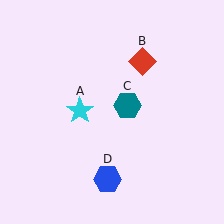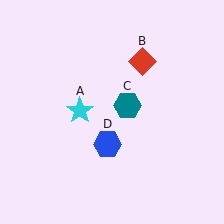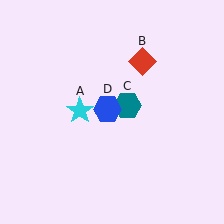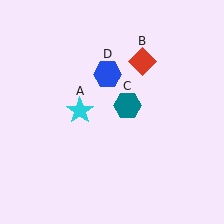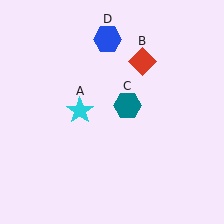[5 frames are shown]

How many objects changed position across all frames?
1 object changed position: blue hexagon (object D).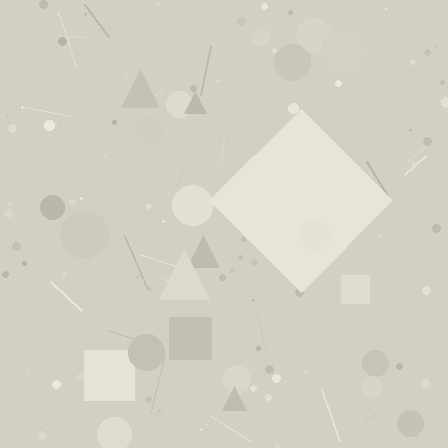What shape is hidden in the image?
A diamond is hidden in the image.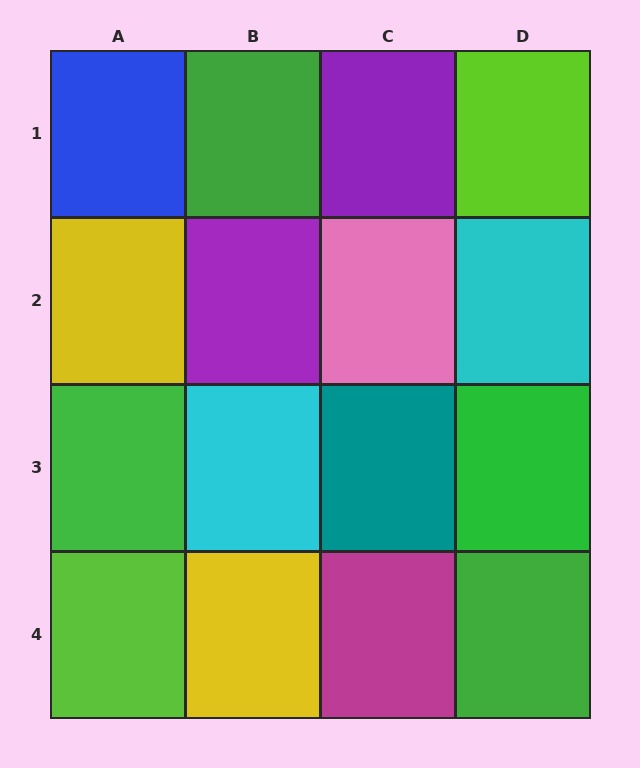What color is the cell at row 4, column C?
Magenta.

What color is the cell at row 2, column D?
Cyan.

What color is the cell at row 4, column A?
Lime.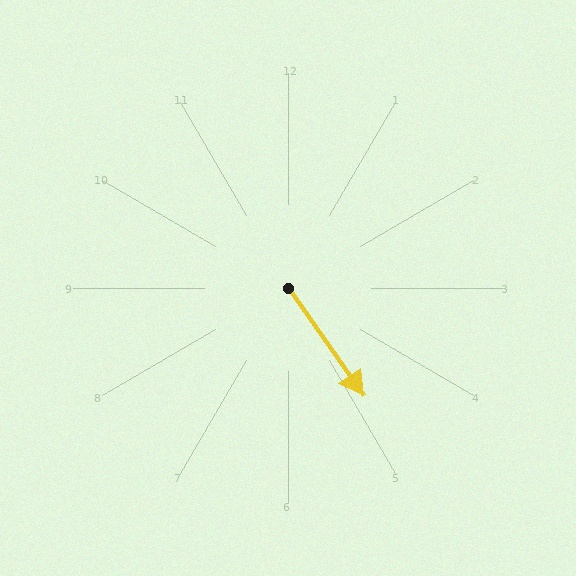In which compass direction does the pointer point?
Southeast.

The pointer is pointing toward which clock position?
Roughly 5 o'clock.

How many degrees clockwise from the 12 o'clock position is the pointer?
Approximately 145 degrees.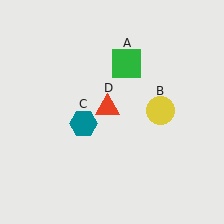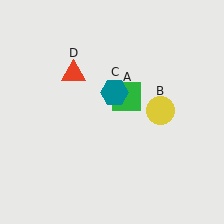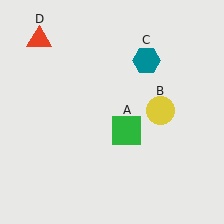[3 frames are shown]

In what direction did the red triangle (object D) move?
The red triangle (object D) moved up and to the left.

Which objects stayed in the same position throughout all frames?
Yellow circle (object B) remained stationary.